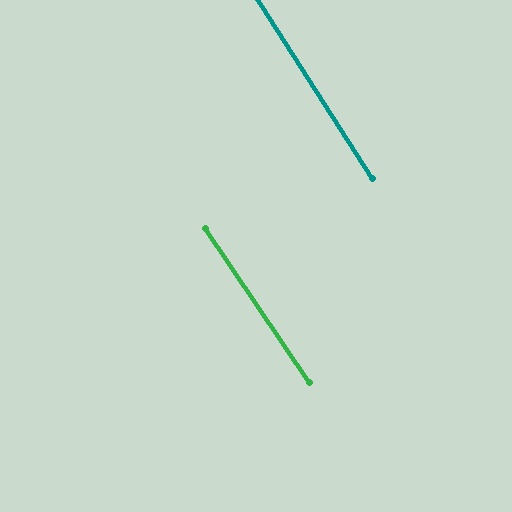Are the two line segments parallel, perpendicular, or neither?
Parallel — their directions differ by only 1.3°.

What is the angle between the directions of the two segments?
Approximately 1 degree.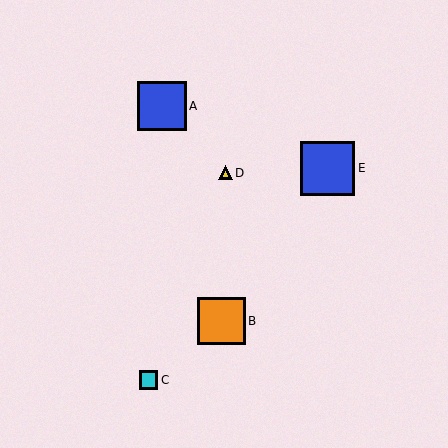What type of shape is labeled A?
Shape A is a blue square.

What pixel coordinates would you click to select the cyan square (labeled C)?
Click at (148, 380) to select the cyan square C.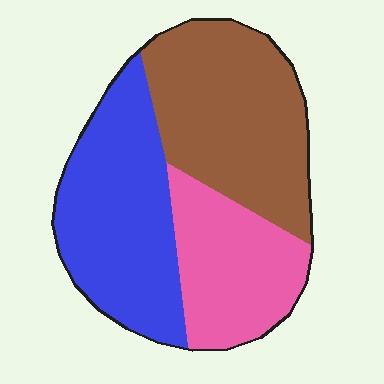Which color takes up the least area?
Pink, at roughly 25%.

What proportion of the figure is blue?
Blue covers about 35% of the figure.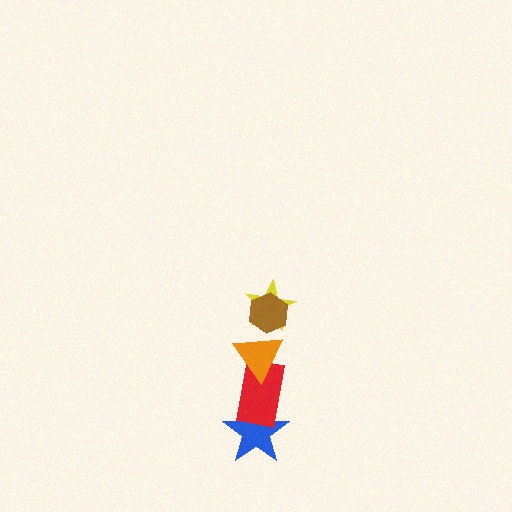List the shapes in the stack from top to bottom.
From top to bottom: the brown hexagon, the yellow star, the orange triangle, the red rectangle, the blue star.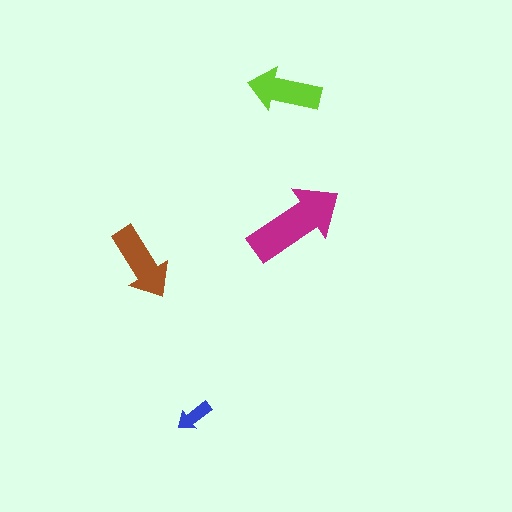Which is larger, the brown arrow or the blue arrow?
The brown one.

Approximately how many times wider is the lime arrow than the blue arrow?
About 2 times wider.